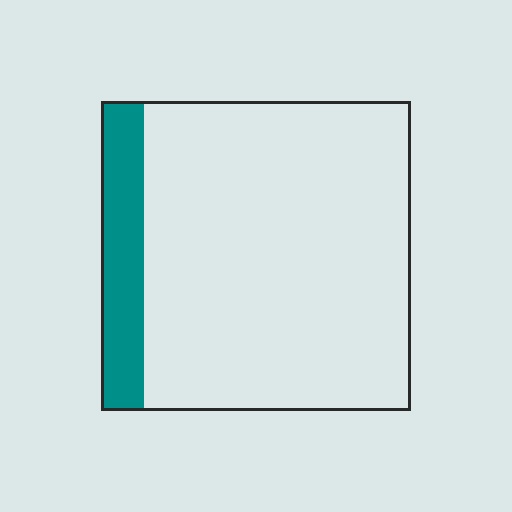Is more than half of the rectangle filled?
No.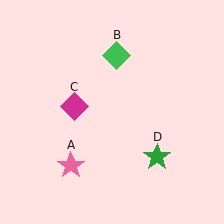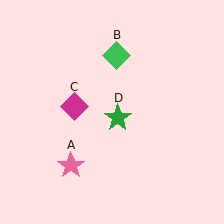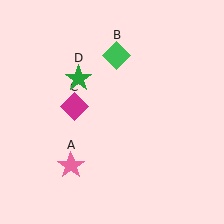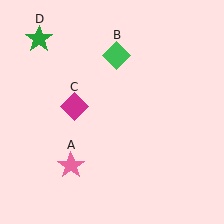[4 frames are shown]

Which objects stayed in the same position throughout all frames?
Pink star (object A) and green diamond (object B) and magenta diamond (object C) remained stationary.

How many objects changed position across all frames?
1 object changed position: green star (object D).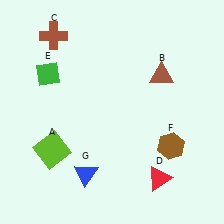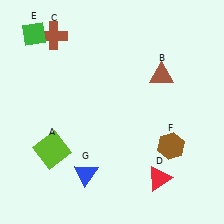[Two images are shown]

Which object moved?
The green diamond (E) moved up.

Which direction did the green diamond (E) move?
The green diamond (E) moved up.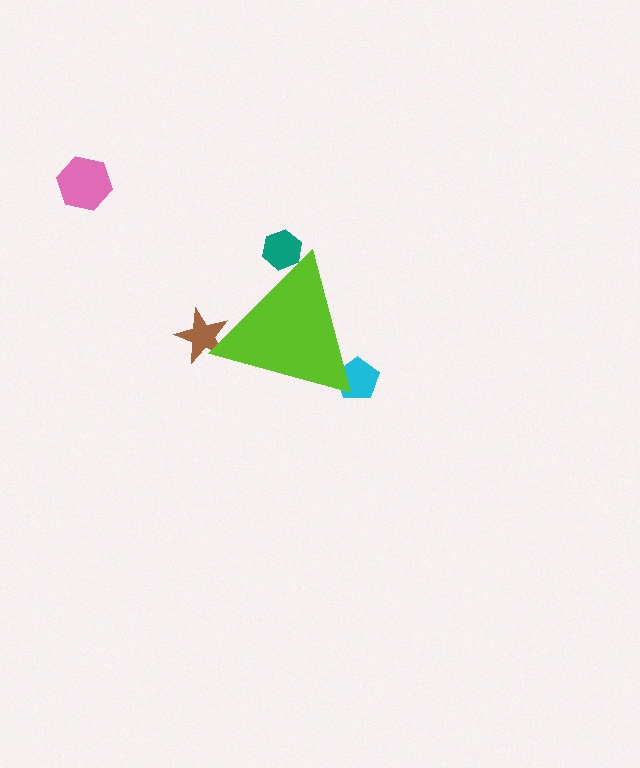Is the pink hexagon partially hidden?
No, the pink hexagon is fully visible.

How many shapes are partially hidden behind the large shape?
3 shapes are partially hidden.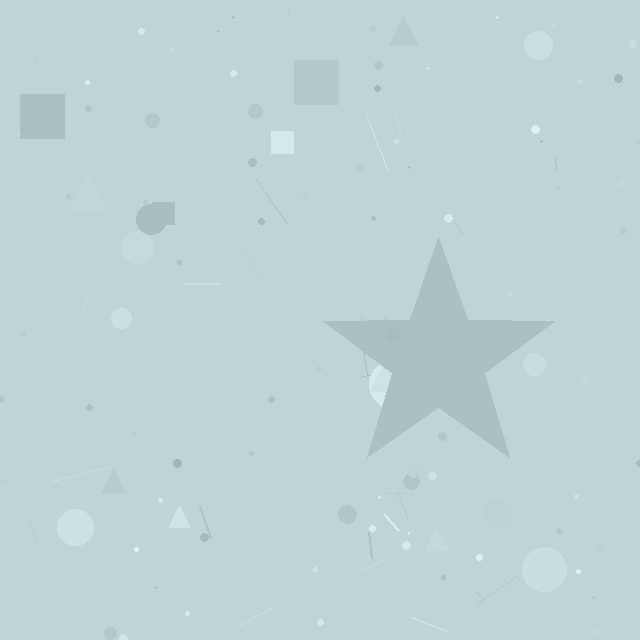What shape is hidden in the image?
A star is hidden in the image.